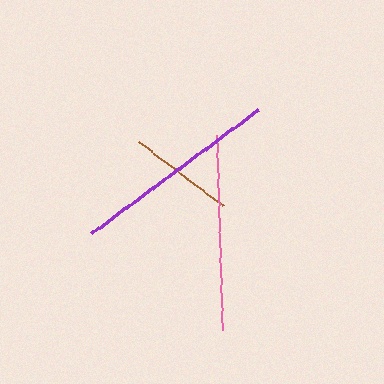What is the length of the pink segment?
The pink segment is approximately 195 pixels long.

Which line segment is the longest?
The purple line is the longest at approximately 207 pixels.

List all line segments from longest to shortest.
From longest to shortest: purple, pink, brown.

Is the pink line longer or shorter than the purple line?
The purple line is longer than the pink line.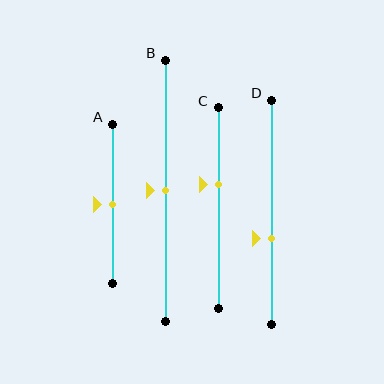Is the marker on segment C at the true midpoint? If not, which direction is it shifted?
No, the marker on segment C is shifted upward by about 12% of the segment length.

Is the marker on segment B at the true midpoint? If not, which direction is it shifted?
Yes, the marker on segment B is at the true midpoint.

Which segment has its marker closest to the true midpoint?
Segment A has its marker closest to the true midpoint.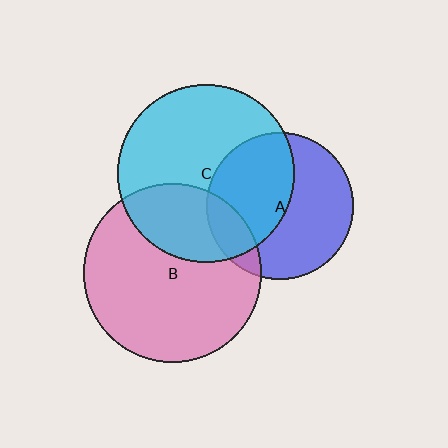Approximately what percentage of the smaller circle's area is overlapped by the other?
Approximately 45%.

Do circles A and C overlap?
Yes.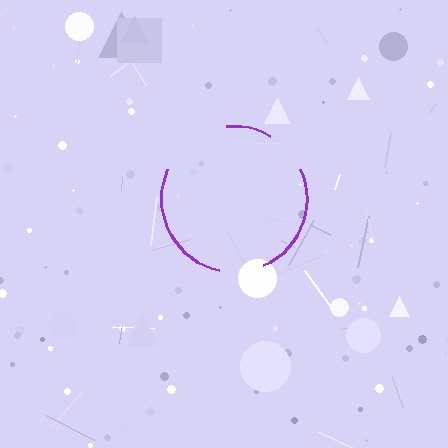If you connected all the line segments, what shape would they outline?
They would outline a circle.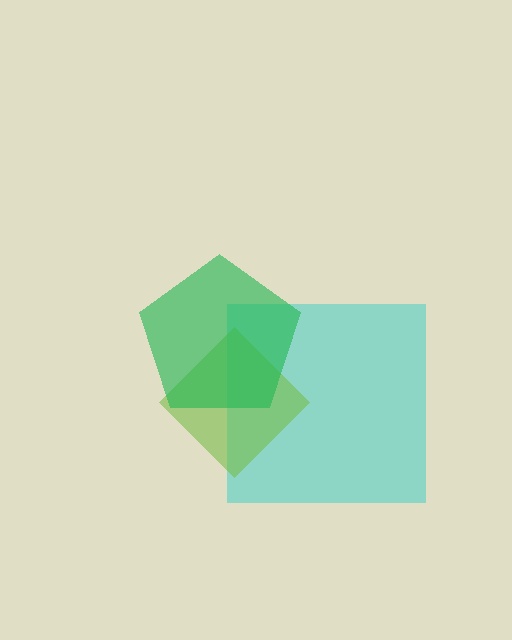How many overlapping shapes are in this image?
There are 3 overlapping shapes in the image.